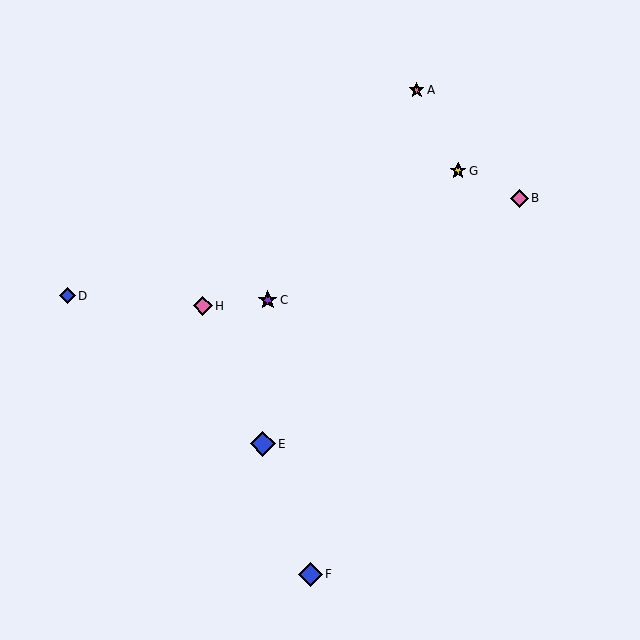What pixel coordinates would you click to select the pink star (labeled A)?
Click at (417, 90) to select the pink star A.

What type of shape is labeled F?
Shape F is a blue diamond.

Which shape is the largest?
The blue diamond (labeled E) is the largest.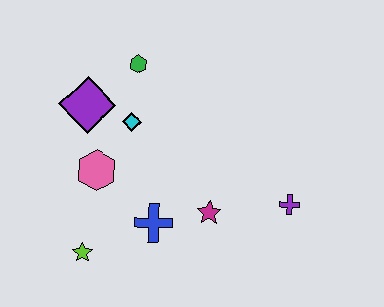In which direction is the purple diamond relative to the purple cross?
The purple diamond is to the left of the purple cross.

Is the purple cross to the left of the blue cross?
No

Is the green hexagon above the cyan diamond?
Yes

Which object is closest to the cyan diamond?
The purple diamond is closest to the cyan diamond.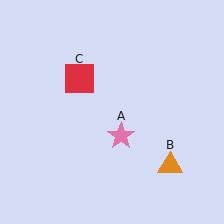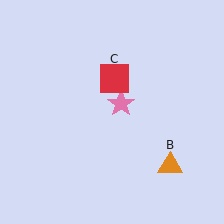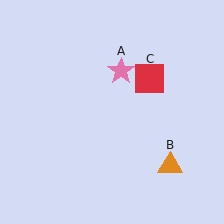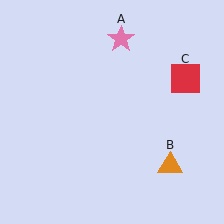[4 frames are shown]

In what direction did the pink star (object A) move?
The pink star (object A) moved up.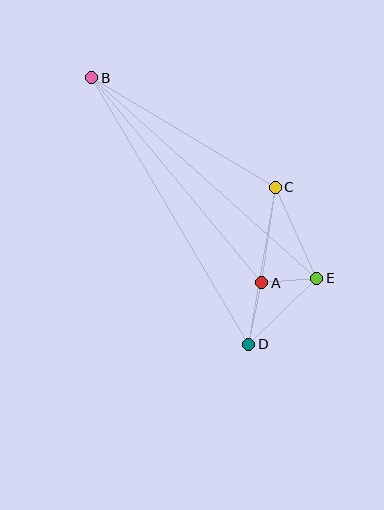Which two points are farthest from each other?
Points B and D are farthest from each other.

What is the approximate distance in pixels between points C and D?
The distance between C and D is approximately 159 pixels.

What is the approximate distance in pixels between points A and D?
The distance between A and D is approximately 63 pixels.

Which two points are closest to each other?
Points A and E are closest to each other.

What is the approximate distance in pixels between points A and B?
The distance between A and B is approximately 266 pixels.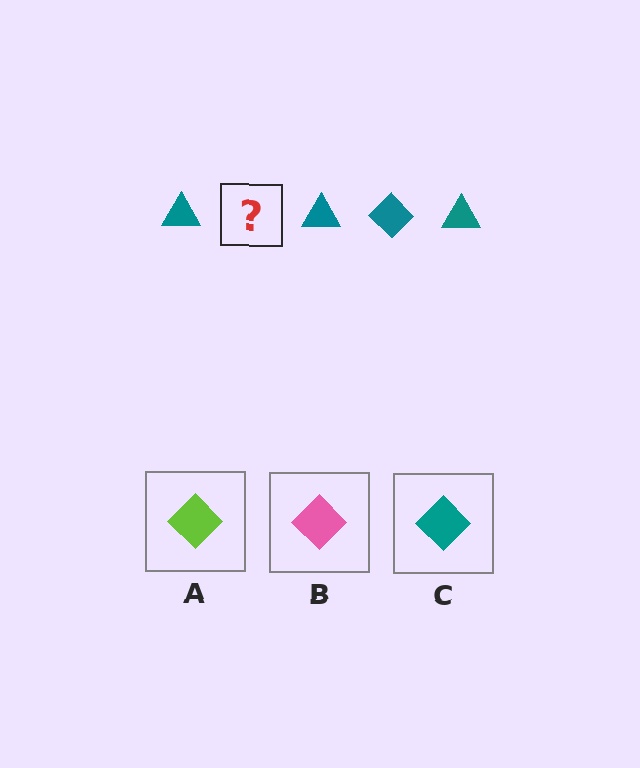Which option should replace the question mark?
Option C.